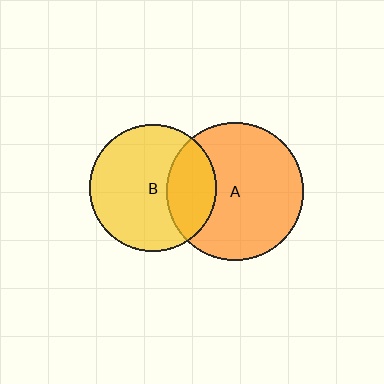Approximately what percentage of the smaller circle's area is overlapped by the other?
Approximately 30%.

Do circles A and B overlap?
Yes.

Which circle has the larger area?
Circle A (orange).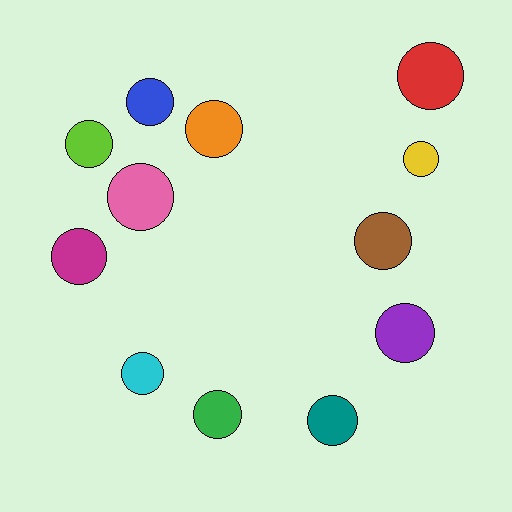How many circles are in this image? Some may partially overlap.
There are 12 circles.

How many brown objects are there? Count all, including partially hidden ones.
There is 1 brown object.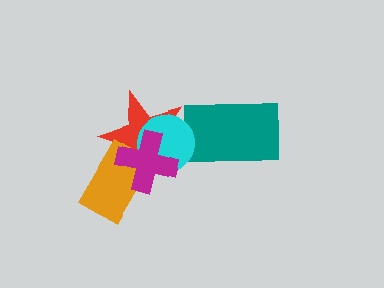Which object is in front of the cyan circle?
The magenta cross is in front of the cyan circle.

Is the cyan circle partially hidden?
Yes, it is partially covered by another shape.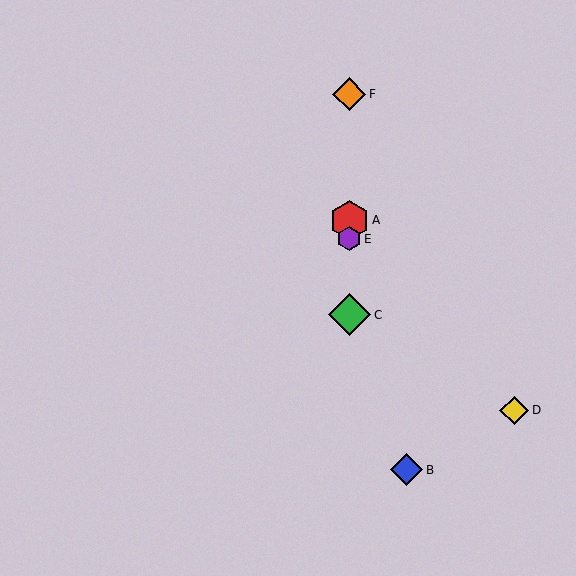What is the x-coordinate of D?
Object D is at x≈514.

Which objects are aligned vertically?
Objects A, C, E, F are aligned vertically.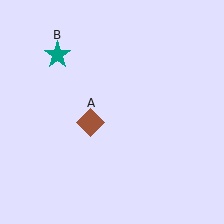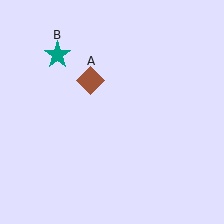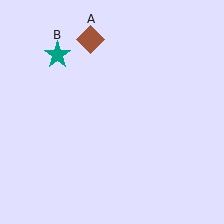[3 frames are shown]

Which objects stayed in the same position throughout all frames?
Teal star (object B) remained stationary.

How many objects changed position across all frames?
1 object changed position: brown diamond (object A).